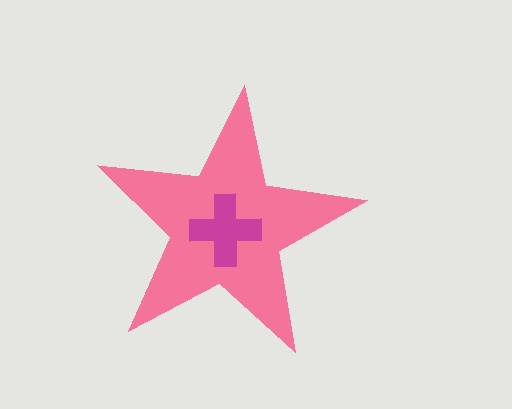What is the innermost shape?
The magenta cross.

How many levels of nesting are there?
2.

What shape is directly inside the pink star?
The magenta cross.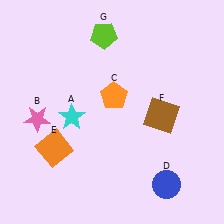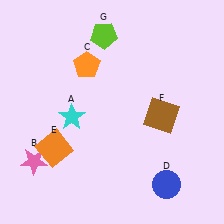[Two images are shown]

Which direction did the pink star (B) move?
The pink star (B) moved down.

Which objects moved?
The objects that moved are: the pink star (B), the orange pentagon (C).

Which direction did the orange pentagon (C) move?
The orange pentagon (C) moved up.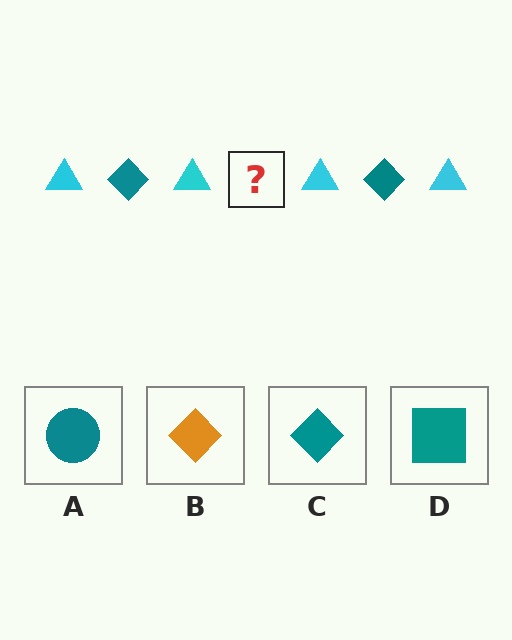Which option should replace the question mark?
Option C.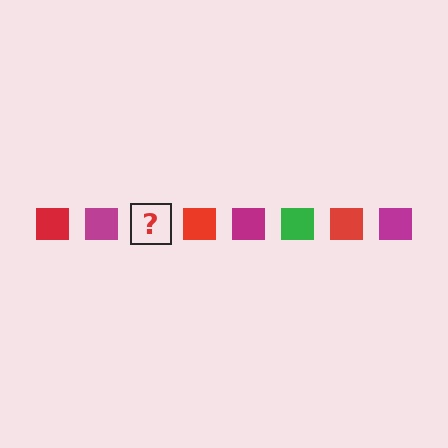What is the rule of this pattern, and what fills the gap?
The rule is that the pattern cycles through red, magenta, green squares. The gap should be filled with a green square.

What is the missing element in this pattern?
The missing element is a green square.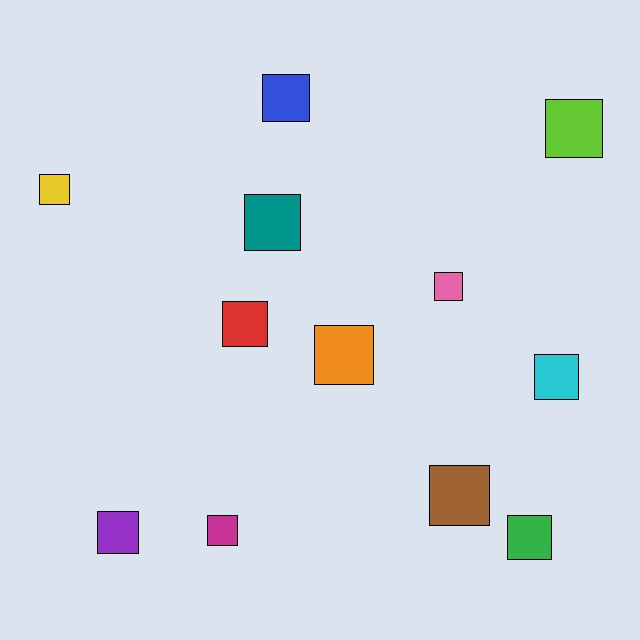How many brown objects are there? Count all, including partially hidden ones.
There is 1 brown object.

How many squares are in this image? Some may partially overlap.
There are 12 squares.